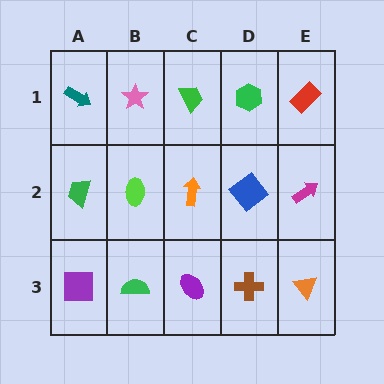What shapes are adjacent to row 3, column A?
A green trapezoid (row 2, column A), a green semicircle (row 3, column B).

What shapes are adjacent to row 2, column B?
A pink star (row 1, column B), a green semicircle (row 3, column B), a green trapezoid (row 2, column A), an orange arrow (row 2, column C).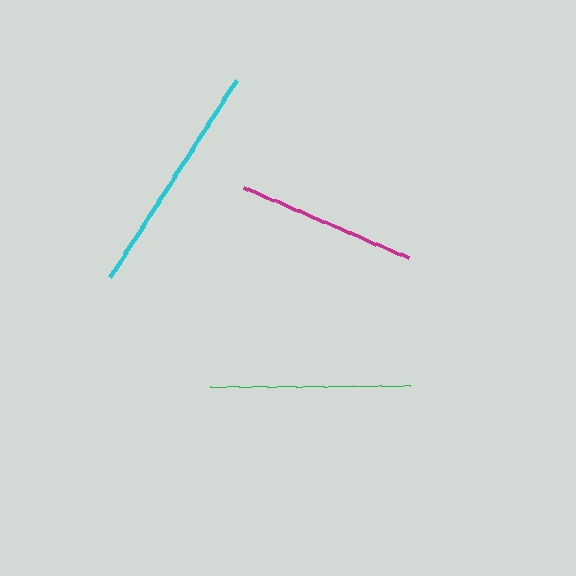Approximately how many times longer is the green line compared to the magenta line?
The green line is approximately 1.1 times the length of the magenta line.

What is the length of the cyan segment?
The cyan segment is approximately 234 pixels long.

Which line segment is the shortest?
The magenta line is the shortest at approximately 179 pixels.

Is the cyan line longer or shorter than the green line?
The cyan line is longer than the green line.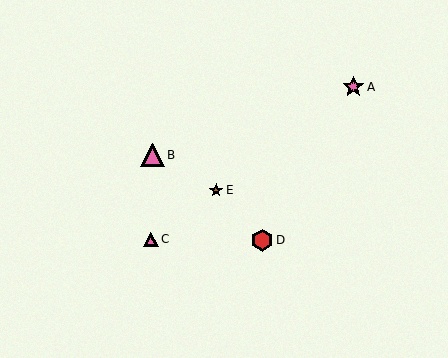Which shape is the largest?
The pink triangle (labeled B) is the largest.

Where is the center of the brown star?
The center of the brown star is at (216, 190).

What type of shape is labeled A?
Shape A is a pink star.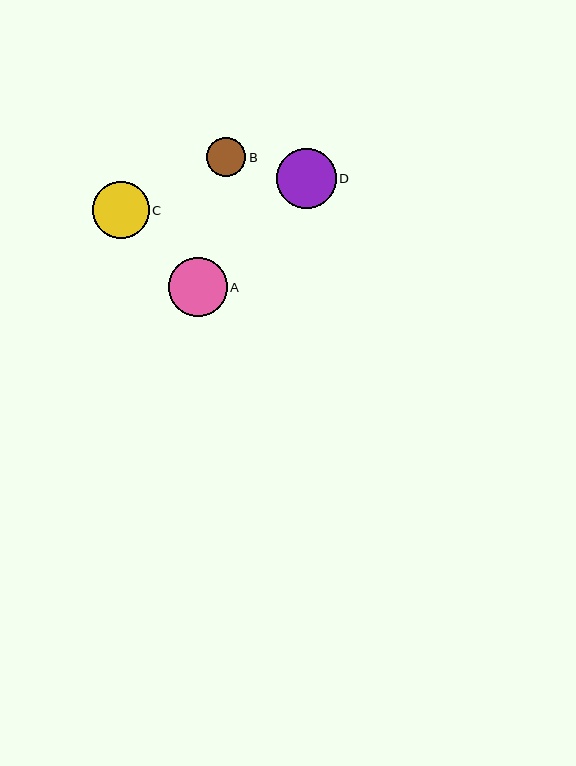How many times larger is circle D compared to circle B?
Circle D is approximately 1.5 times the size of circle B.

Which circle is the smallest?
Circle B is the smallest with a size of approximately 39 pixels.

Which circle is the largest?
Circle D is the largest with a size of approximately 60 pixels.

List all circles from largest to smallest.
From largest to smallest: D, A, C, B.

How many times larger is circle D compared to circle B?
Circle D is approximately 1.5 times the size of circle B.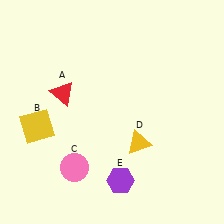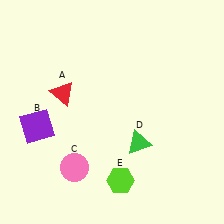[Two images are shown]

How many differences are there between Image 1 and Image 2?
There are 3 differences between the two images.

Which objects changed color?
B changed from yellow to purple. D changed from yellow to green. E changed from purple to lime.